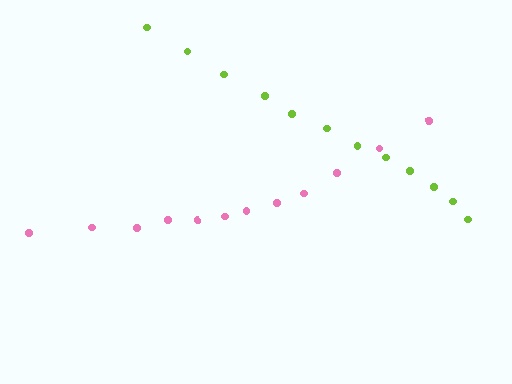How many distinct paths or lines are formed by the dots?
There are 2 distinct paths.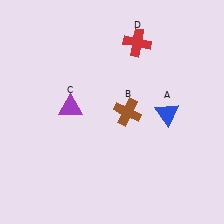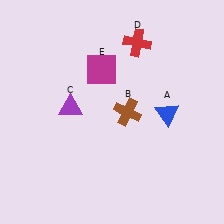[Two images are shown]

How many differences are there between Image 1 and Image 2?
There is 1 difference between the two images.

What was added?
A magenta square (E) was added in Image 2.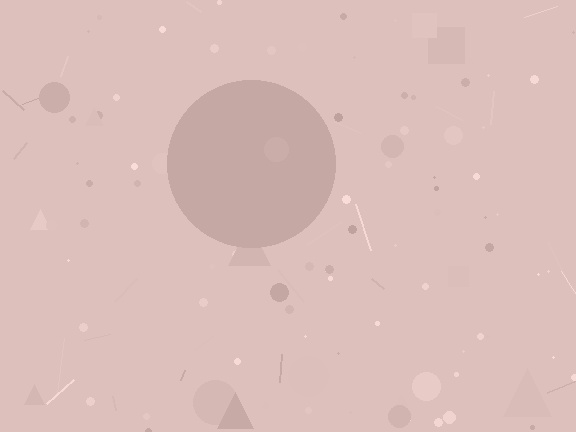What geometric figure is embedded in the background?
A circle is embedded in the background.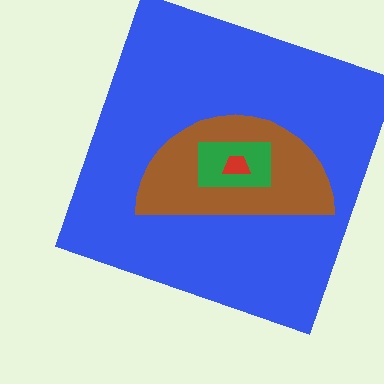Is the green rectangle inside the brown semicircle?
Yes.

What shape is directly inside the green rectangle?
The red trapezoid.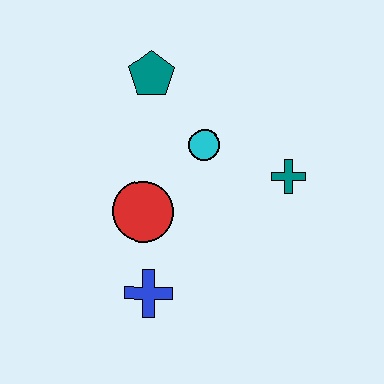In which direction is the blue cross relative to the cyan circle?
The blue cross is below the cyan circle.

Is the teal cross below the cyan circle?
Yes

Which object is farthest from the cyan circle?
The blue cross is farthest from the cyan circle.